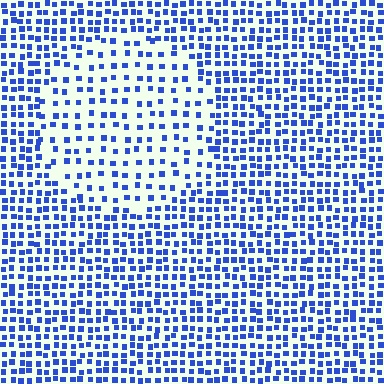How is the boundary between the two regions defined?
The boundary is defined by a change in element density (approximately 2.0x ratio). All elements are the same color, size, and shape.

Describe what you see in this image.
The image contains small blue elements arranged at two different densities. A circle-shaped region is visible where the elements are less densely packed than the surrounding area.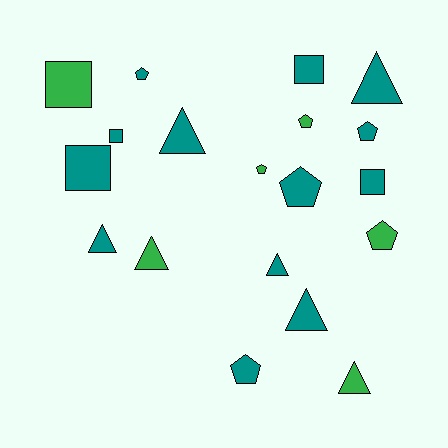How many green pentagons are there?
There are 3 green pentagons.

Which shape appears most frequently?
Pentagon, with 7 objects.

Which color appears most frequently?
Teal, with 13 objects.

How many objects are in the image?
There are 19 objects.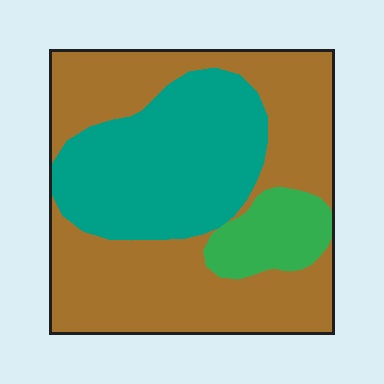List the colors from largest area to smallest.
From largest to smallest: brown, teal, green.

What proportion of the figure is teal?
Teal covers roughly 35% of the figure.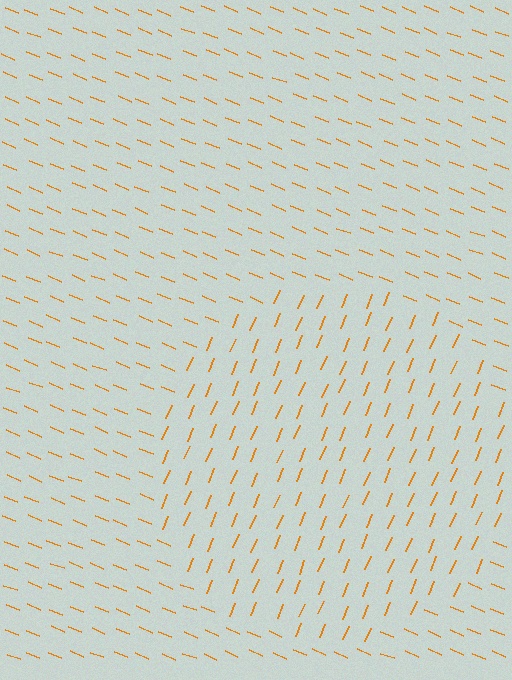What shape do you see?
I see a circle.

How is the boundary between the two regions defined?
The boundary is defined purely by a change in line orientation (approximately 90 degrees difference). All lines are the same color and thickness.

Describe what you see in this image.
The image is filled with small orange line segments. A circle region in the image has lines oriented differently from the surrounding lines, creating a visible texture boundary.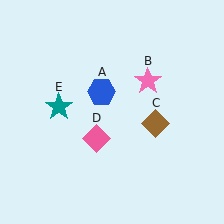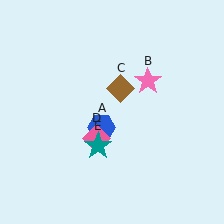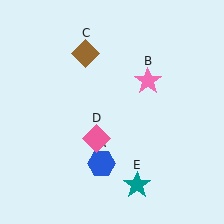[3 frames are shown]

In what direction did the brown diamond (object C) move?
The brown diamond (object C) moved up and to the left.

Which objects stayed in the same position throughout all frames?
Pink star (object B) and pink diamond (object D) remained stationary.